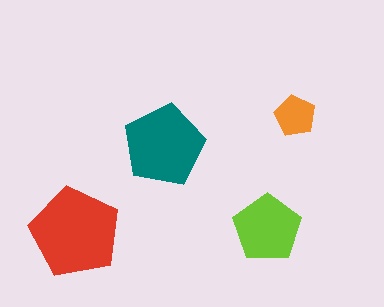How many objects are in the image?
There are 4 objects in the image.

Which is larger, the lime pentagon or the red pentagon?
The red one.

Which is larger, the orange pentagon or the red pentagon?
The red one.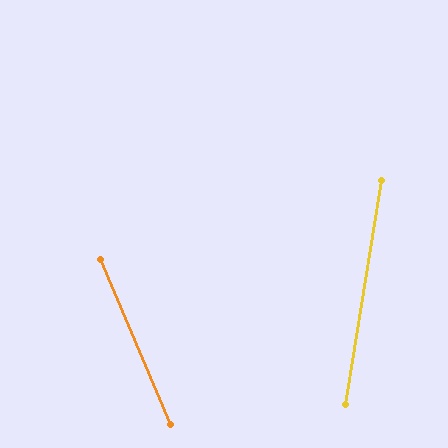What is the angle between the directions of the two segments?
Approximately 32 degrees.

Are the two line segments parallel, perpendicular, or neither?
Neither parallel nor perpendicular — they differ by about 32°.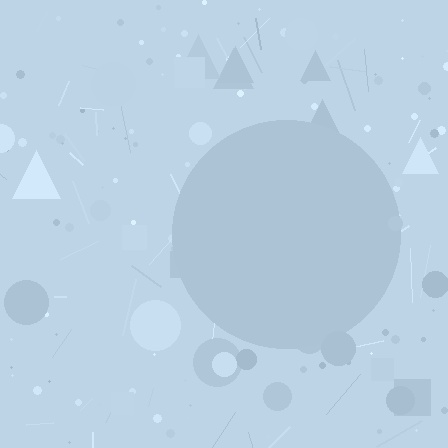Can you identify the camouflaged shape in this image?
The camouflaged shape is a circle.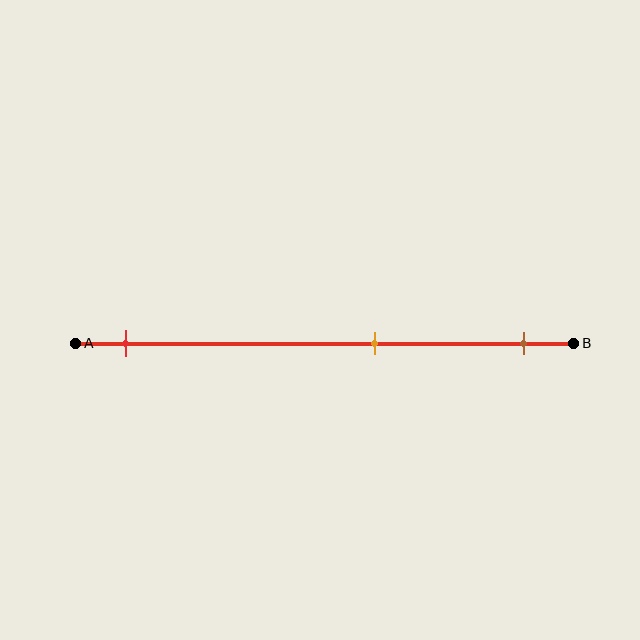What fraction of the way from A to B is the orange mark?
The orange mark is approximately 60% (0.6) of the way from A to B.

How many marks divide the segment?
There are 3 marks dividing the segment.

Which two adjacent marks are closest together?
The orange and brown marks are the closest adjacent pair.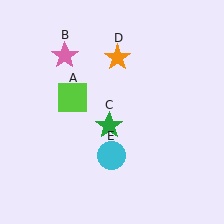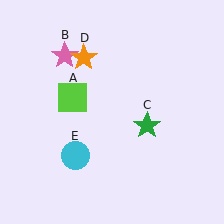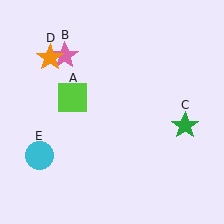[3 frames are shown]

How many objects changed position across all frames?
3 objects changed position: green star (object C), orange star (object D), cyan circle (object E).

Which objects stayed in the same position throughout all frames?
Lime square (object A) and pink star (object B) remained stationary.